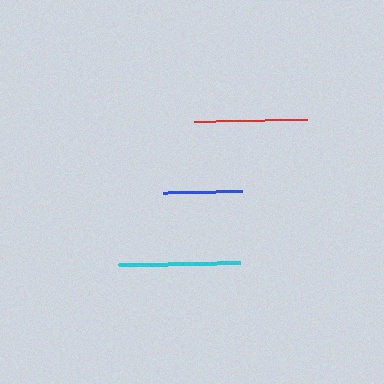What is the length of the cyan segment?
The cyan segment is approximately 122 pixels long.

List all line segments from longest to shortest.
From longest to shortest: cyan, red, blue.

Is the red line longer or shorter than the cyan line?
The cyan line is longer than the red line.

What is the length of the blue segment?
The blue segment is approximately 80 pixels long.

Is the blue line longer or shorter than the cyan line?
The cyan line is longer than the blue line.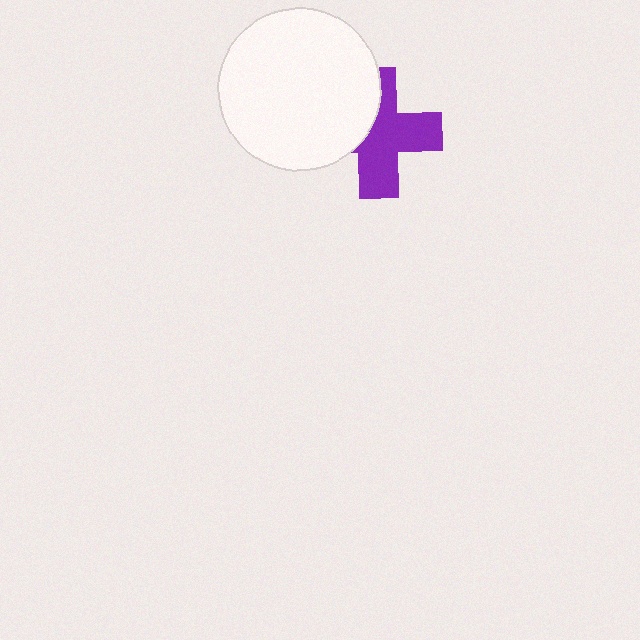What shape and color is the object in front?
The object in front is a white circle.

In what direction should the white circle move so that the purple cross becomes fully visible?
The white circle should move left. That is the shortest direction to clear the overlap and leave the purple cross fully visible.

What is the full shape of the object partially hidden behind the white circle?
The partially hidden object is a purple cross.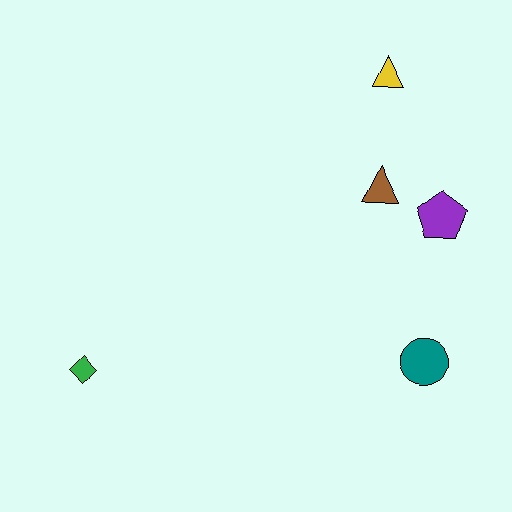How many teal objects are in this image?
There is 1 teal object.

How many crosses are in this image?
There are no crosses.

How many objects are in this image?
There are 5 objects.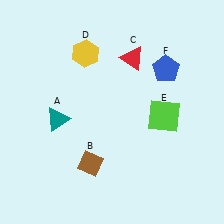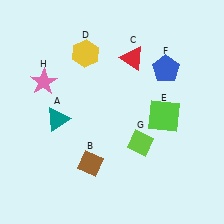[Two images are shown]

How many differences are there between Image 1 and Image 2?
There are 2 differences between the two images.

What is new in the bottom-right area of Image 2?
A lime diamond (G) was added in the bottom-right area of Image 2.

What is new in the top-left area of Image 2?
A pink star (H) was added in the top-left area of Image 2.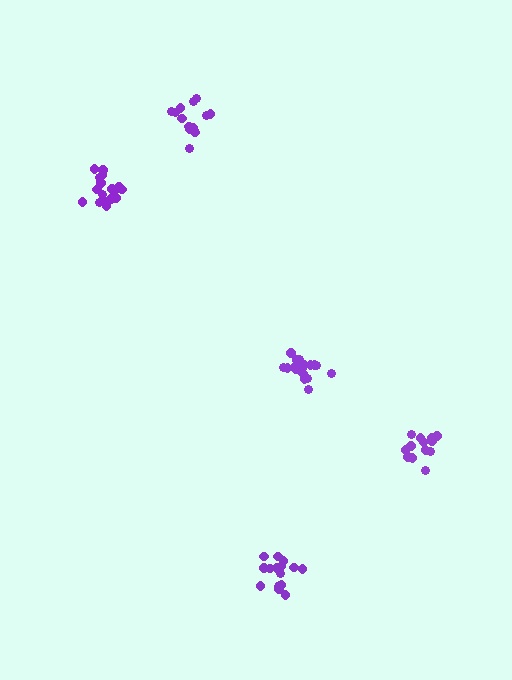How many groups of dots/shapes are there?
There are 5 groups.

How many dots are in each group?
Group 1: 18 dots, Group 2: 17 dots, Group 3: 14 dots, Group 4: 14 dots, Group 5: 16 dots (79 total).